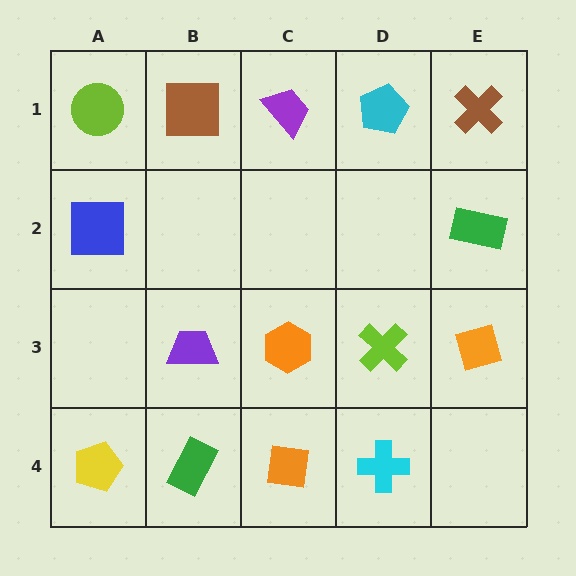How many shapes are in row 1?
5 shapes.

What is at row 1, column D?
A cyan pentagon.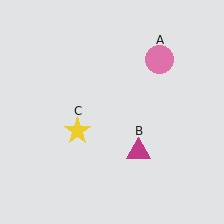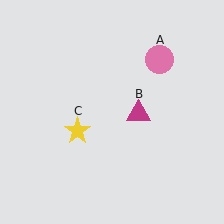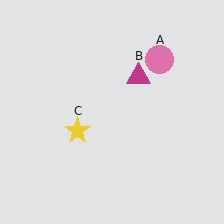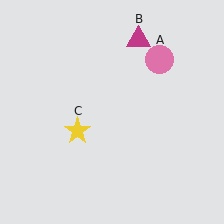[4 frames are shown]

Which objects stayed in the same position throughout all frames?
Pink circle (object A) and yellow star (object C) remained stationary.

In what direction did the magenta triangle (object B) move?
The magenta triangle (object B) moved up.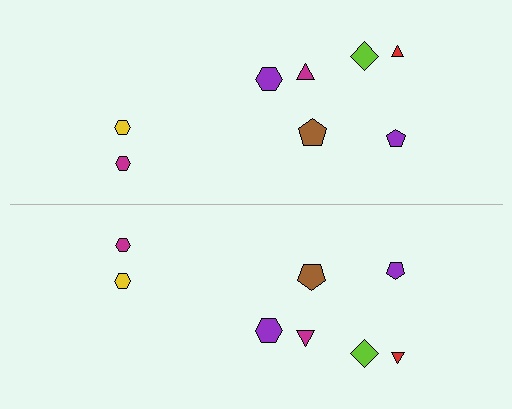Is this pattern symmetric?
Yes, this pattern has bilateral (reflection) symmetry.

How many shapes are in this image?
There are 16 shapes in this image.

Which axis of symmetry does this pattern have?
The pattern has a horizontal axis of symmetry running through the center of the image.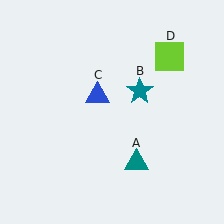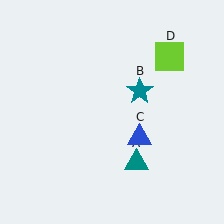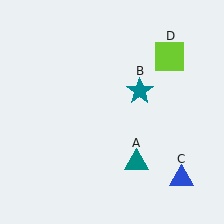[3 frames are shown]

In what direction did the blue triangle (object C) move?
The blue triangle (object C) moved down and to the right.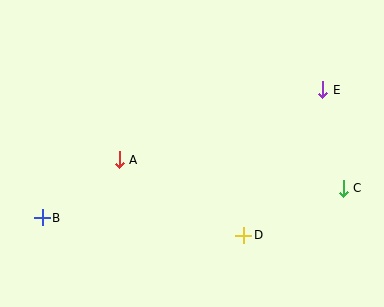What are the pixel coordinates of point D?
Point D is at (244, 235).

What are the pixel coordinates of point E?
Point E is at (323, 90).